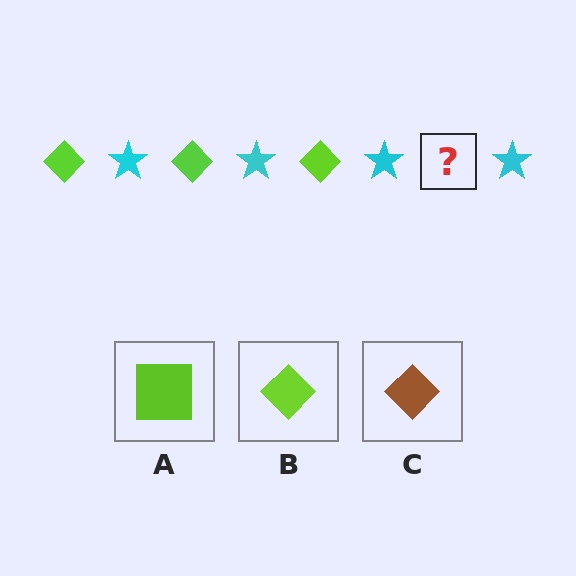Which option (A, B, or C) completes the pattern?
B.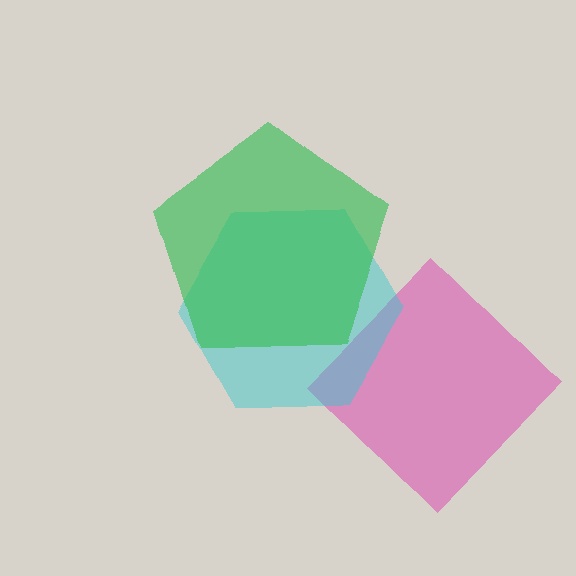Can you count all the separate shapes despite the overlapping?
Yes, there are 3 separate shapes.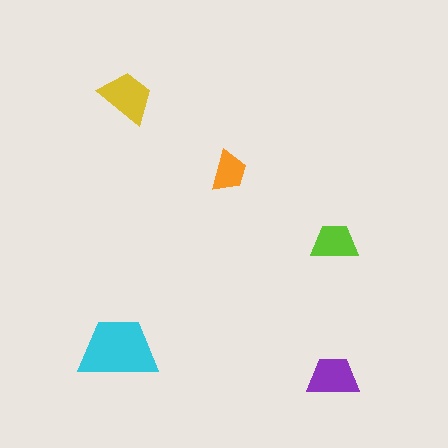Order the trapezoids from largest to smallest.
the cyan one, the yellow one, the purple one, the lime one, the orange one.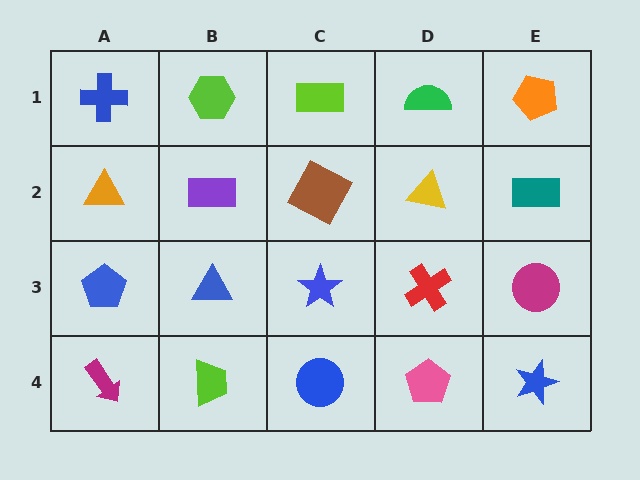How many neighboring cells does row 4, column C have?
3.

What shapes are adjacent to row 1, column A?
An orange triangle (row 2, column A), a lime hexagon (row 1, column B).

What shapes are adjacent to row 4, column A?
A blue pentagon (row 3, column A), a lime trapezoid (row 4, column B).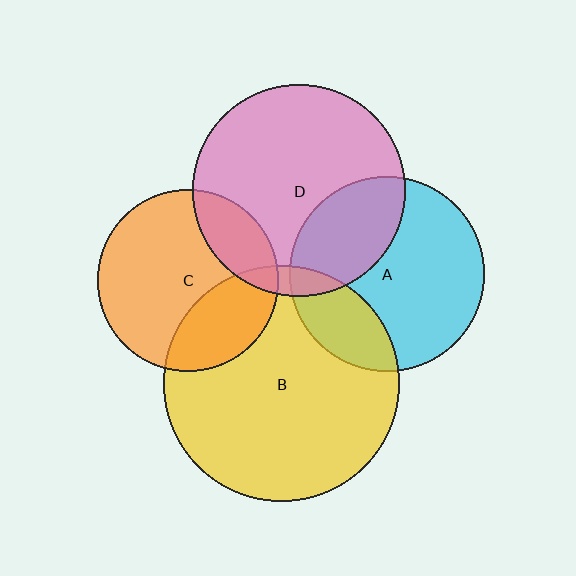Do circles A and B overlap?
Yes.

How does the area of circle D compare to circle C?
Approximately 1.4 times.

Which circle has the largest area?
Circle B (yellow).